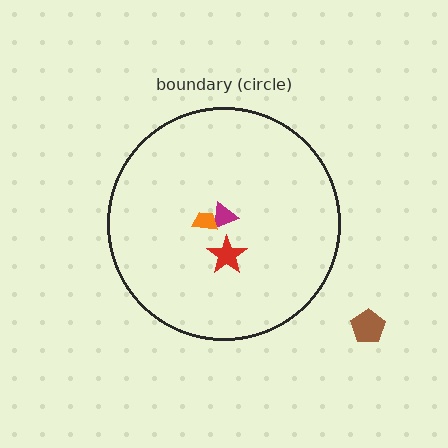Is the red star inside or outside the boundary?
Inside.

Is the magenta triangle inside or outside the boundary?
Inside.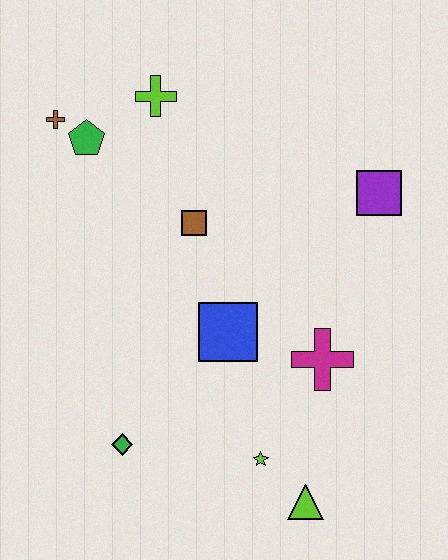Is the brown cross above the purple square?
Yes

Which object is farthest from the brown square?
The lime triangle is farthest from the brown square.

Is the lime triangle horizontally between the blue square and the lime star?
No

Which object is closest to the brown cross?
The green pentagon is closest to the brown cross.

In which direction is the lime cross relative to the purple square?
The lime cross is to the left of the purple square.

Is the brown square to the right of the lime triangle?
No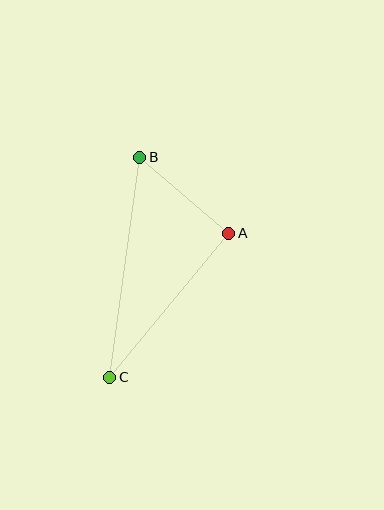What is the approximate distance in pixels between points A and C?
The distance between A and C is approximately 187 pixels.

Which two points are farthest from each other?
Points B and C are farthest from each other.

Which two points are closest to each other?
Points A and B are closest to each other.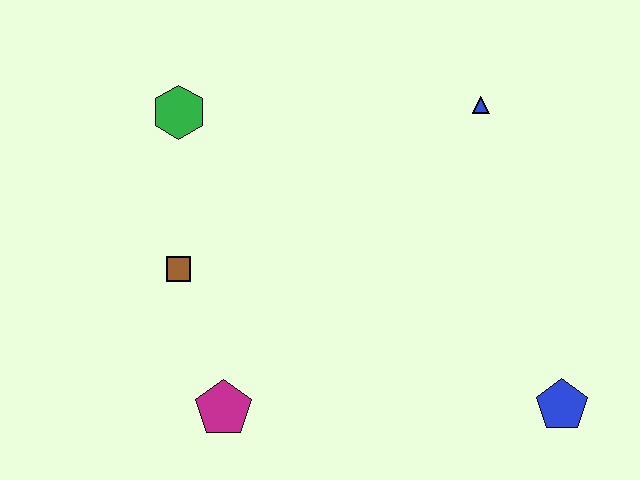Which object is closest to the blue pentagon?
The blue triangle is closest to the blue pentagon.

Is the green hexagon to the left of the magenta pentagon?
Yes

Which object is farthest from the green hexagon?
The blue pentagon is farthest from the green hexagon.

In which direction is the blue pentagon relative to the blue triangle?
The blue pentagon is below the blue triangle.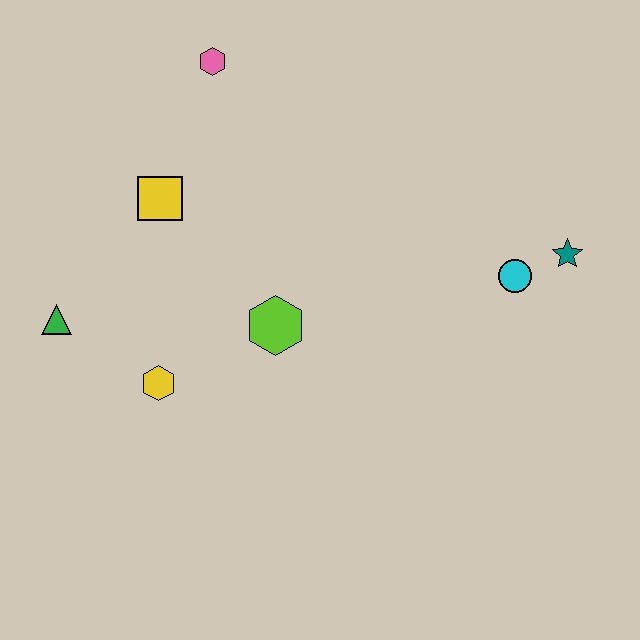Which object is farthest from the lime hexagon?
The teal star is farthest from the lime hexagon.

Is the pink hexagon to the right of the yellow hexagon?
Yes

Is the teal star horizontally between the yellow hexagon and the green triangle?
No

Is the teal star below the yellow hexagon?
No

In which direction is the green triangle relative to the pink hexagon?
The green triangle is below the pink hexagon.